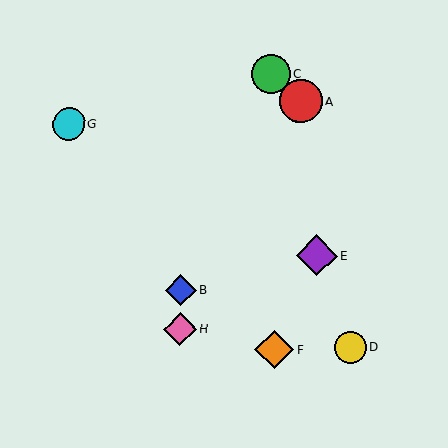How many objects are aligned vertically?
2 objects (B, H) are aligned vertically.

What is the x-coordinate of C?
Object C is at x≈270.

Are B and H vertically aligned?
Yes, both are at x≈181.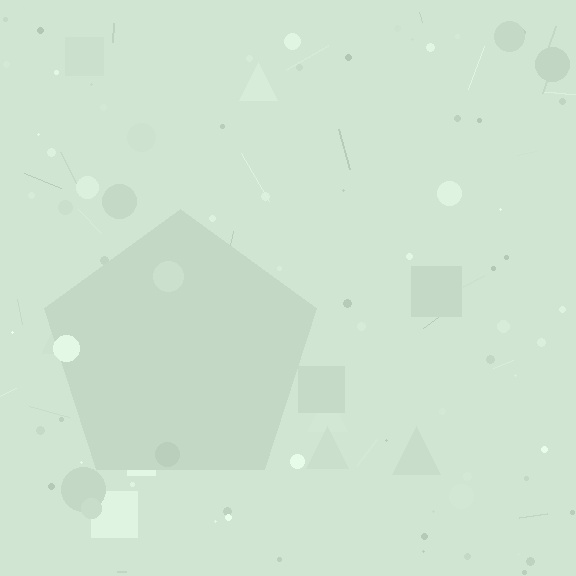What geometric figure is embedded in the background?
A pentagon is embedded in the background.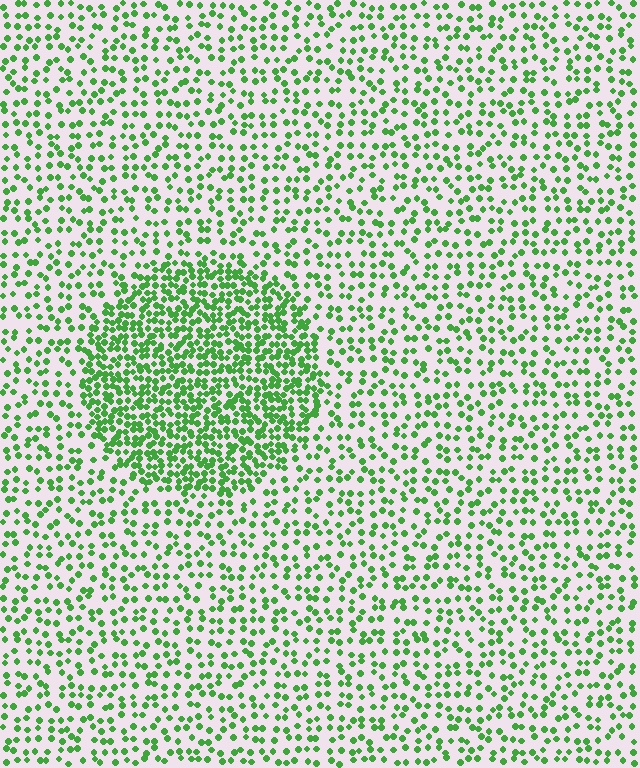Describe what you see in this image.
The image contains small green elements arranged at two different densities. A circle-shaped region is visible where the elements are more densely packed than the surrounding area.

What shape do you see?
I see a circle.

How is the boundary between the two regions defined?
The boundary is defined by a change in element density (approximately 2.2x ratio). All elements are the same color, size, and shape.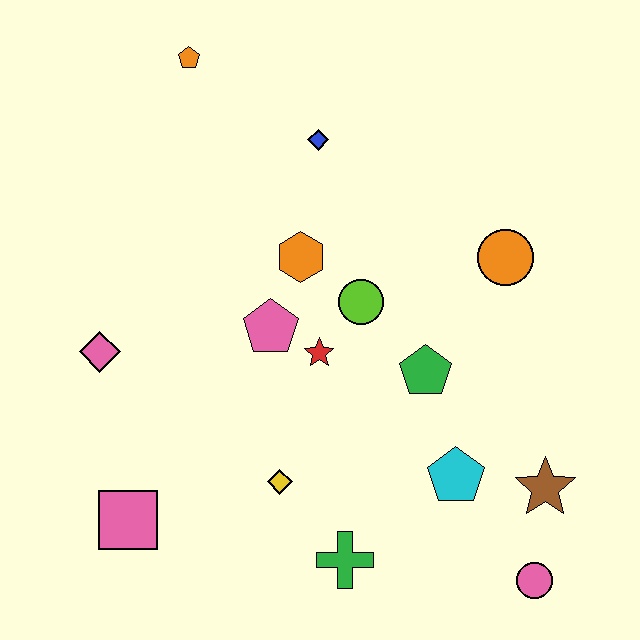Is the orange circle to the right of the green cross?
Yes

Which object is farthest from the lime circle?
The pink circle is farthest from the lime circle.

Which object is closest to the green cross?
The yellow diamond is closest to the green cross.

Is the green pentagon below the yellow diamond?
No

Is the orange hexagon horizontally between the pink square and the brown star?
Yes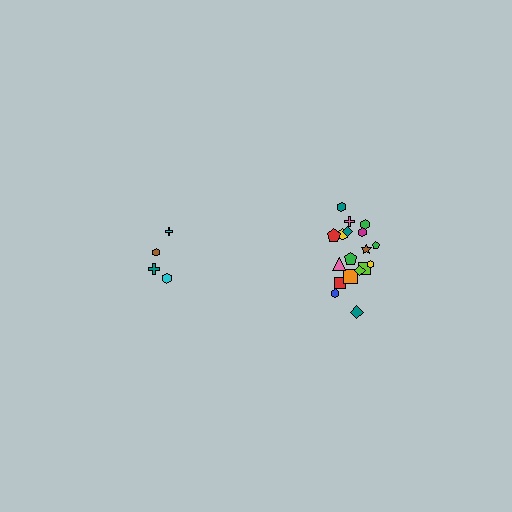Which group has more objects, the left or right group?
The right group.